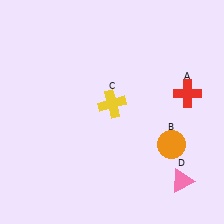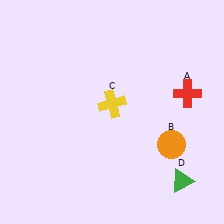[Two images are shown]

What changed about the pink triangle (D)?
In Image 1, D is pink. In Image 2, it changed to green.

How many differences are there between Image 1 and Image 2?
There is 1 difference between the two images.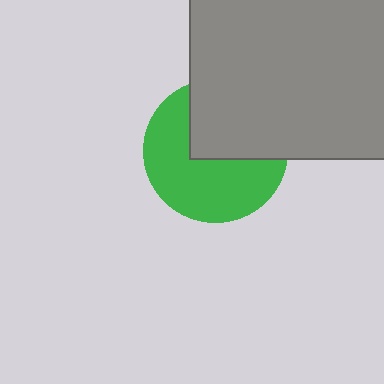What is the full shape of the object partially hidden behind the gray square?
The partially hidden object is a green circle.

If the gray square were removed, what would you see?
You would see the complete green circle.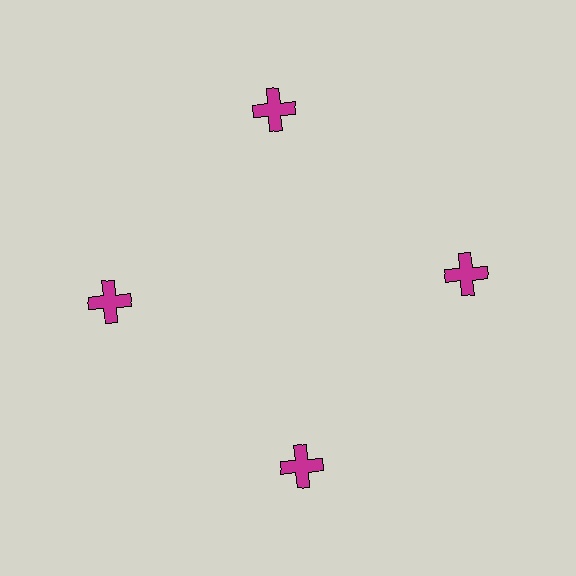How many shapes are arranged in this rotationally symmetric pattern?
There are 4 shapes, arranged in 4 groups of 1.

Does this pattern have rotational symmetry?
Yes, this pattern has 4-fold rotational symmetry. It looks the same after rotating 90 degrees around the center.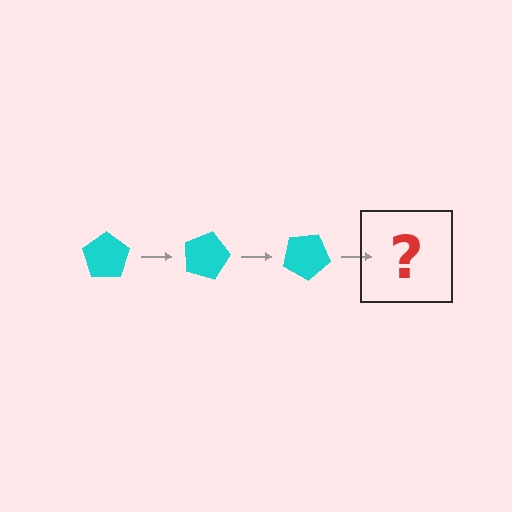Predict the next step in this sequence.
The next step is a cyan pentagon rotated 45 degrees.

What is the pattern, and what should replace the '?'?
The pattern is that the pentagon rotates 15 degrees each step. The '?' should be a cyan pentagon rotated 45 degrees.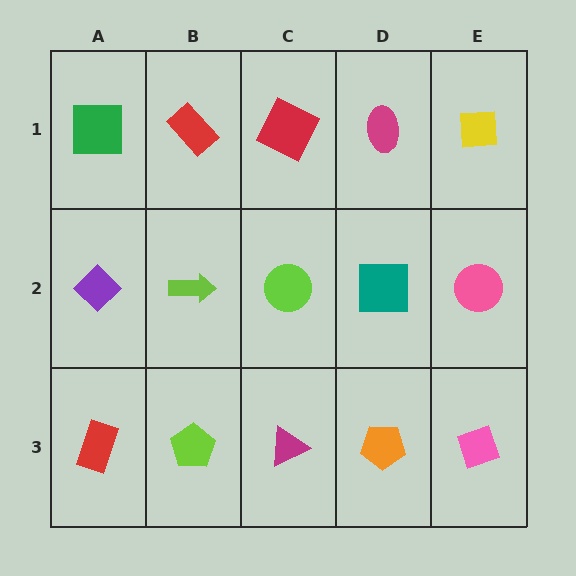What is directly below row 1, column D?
A teal square.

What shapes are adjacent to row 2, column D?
A magenta ellipse (row 1, column D), an orange pentagon (row 3, column D), a lime circle (row 2, column C), a pink circle (row 2, column E).